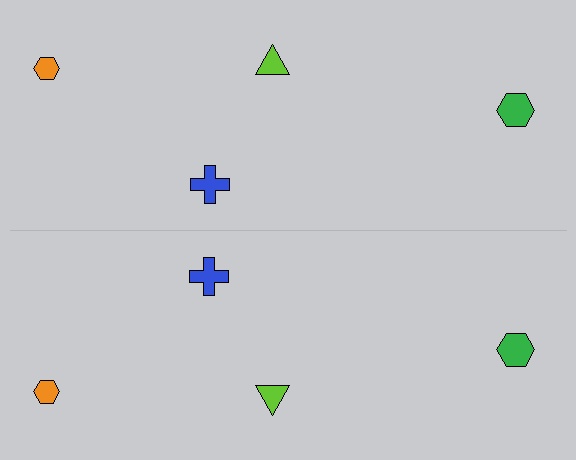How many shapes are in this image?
There are 8 shapes in this image.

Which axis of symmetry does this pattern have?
The pattern has a horizontal axis of symmetry running through the center of the image.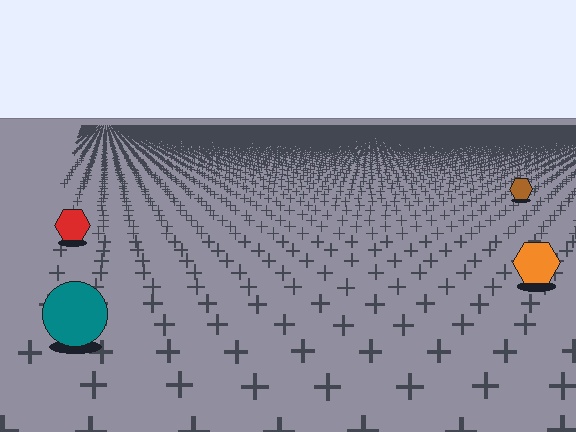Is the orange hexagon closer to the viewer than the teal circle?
No. The teal circle is closer — you can tell from the texture gradient: the ground texture is coarser near it.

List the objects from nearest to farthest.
From nearest to farthest: the teal circle, the orange hexagon, the red hexagon, the brown hexagon.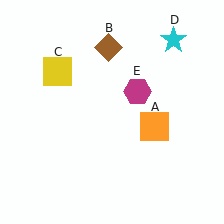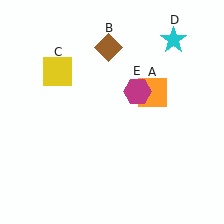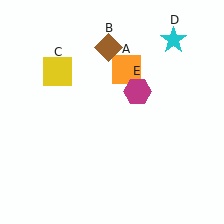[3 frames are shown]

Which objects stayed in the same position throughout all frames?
Brown diamond (object B) and yellow square (object C) and cyan star (object D) and magenta hexagon (object E) remained stationary.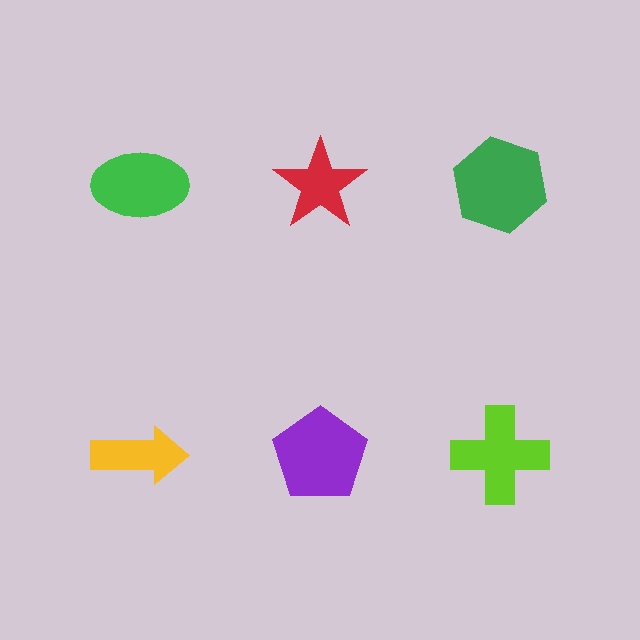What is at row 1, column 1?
A green ellipse.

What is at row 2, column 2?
A purple pentagon.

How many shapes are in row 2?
3 shapes.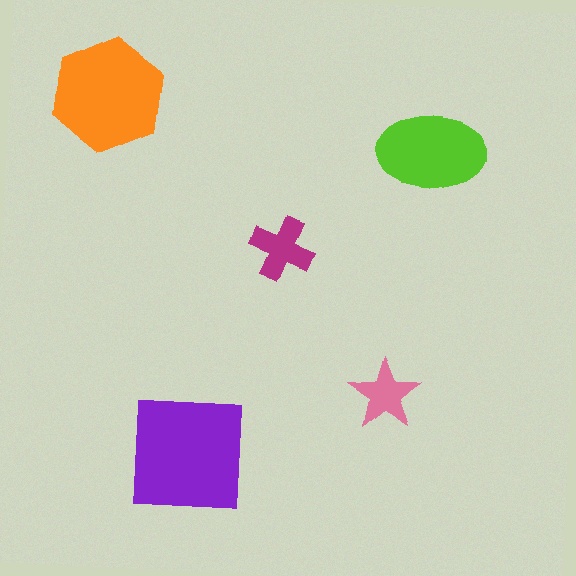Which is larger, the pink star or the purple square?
The purple square.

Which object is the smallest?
The pink star.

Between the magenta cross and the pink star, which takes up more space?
The magenta cross.